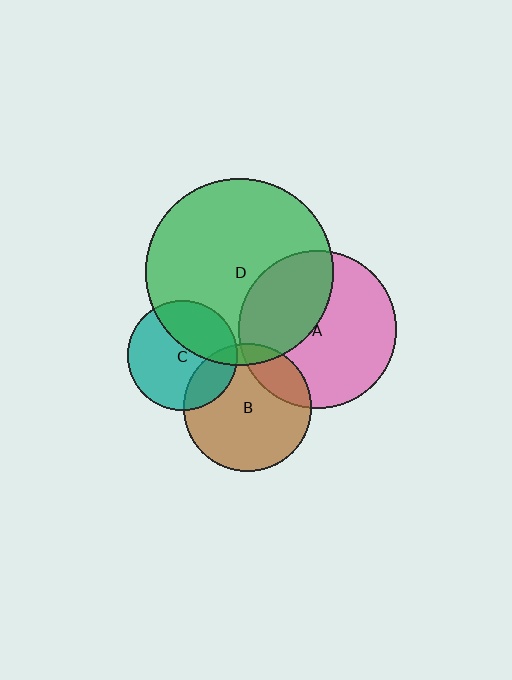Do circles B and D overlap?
Yes.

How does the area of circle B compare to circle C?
Approximately 1.3 times.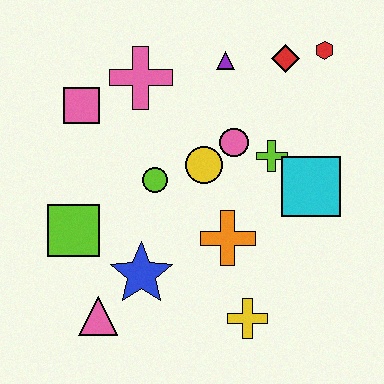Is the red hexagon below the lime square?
No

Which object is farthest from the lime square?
The red hexagon is farthest from the lime square.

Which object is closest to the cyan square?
The lime cross is closest to the cyan square.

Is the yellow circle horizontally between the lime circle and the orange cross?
Yes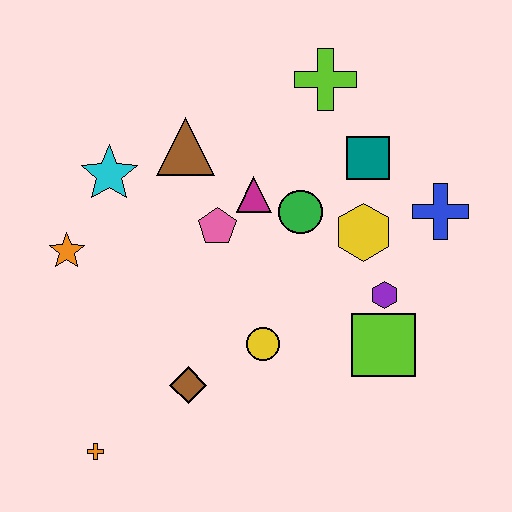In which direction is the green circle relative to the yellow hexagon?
The green circle is to the left of the yellow hexagon.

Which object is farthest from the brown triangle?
The orange cross is farthest from the brown triangle.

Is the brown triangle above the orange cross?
Yes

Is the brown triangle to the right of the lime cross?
No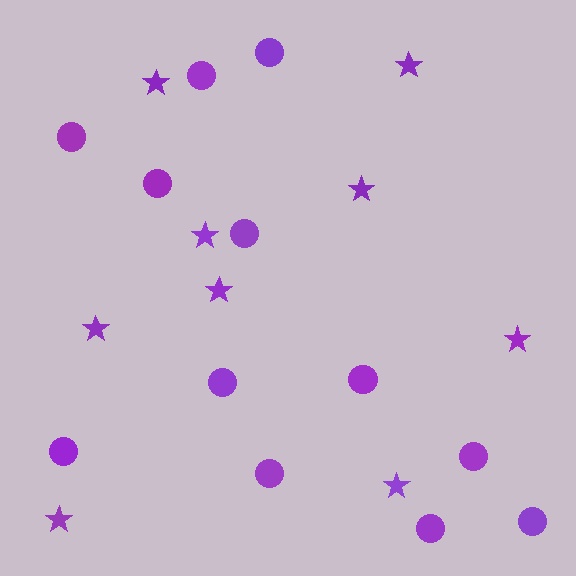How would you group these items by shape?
There are 2 groups: one group of stars (9) and one group of circles (12).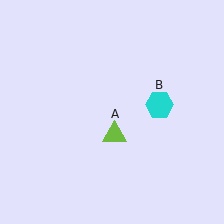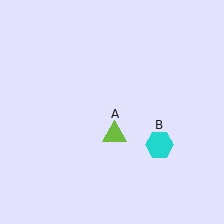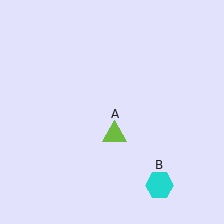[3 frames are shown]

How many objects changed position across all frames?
1 object changed position: cyan hexagon (object B).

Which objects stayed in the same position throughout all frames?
Lime triangle (object A) remained stationary.